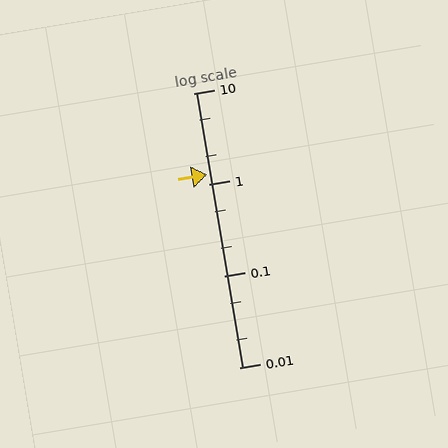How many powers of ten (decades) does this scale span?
The scale spans 3 decades, from 0.01 to 10.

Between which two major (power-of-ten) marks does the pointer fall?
The pointer is between 1 and 10.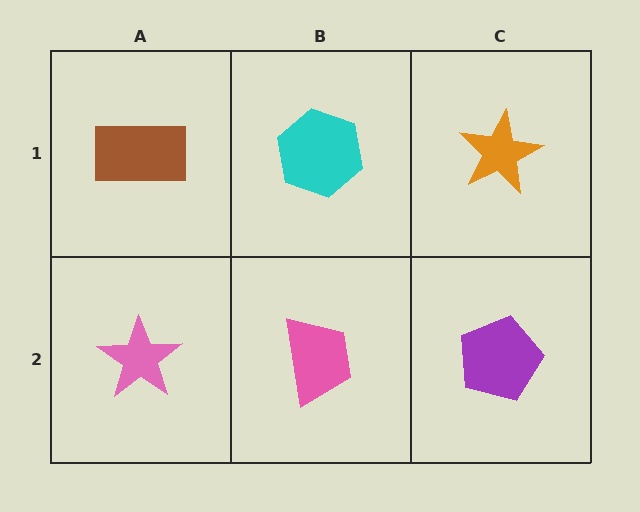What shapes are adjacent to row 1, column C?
A purple pentagon (row 2, column C), a cyan hexagon (row 1, column B).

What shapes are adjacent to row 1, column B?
A pink trapezoid (row 2, column B), a brown rectangle (row 1, column A), an orange star (row 1, column C).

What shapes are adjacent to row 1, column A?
A pink star (row 2, column A), a cyan hexagon (row 1, column B).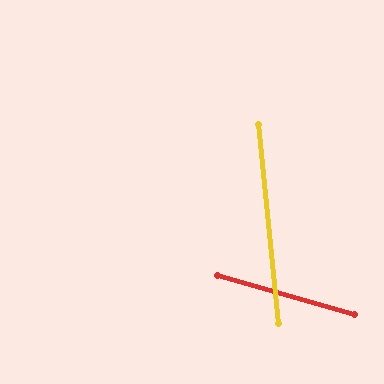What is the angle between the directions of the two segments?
Approximately 68 degrees.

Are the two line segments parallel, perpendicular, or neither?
Neither parallel nor perpendicular — they differ by about 68°.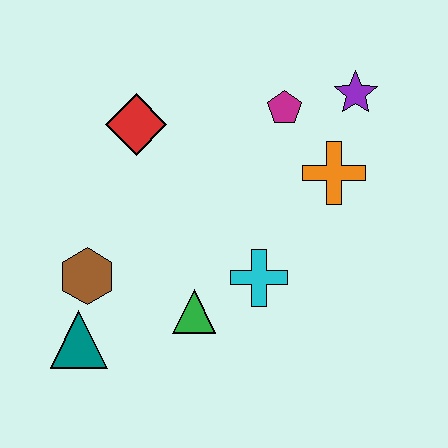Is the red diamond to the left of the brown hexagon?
No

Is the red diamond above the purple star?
No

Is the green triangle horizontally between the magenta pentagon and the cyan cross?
No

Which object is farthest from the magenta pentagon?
The teal triangle is farthest from the magenta pentagon.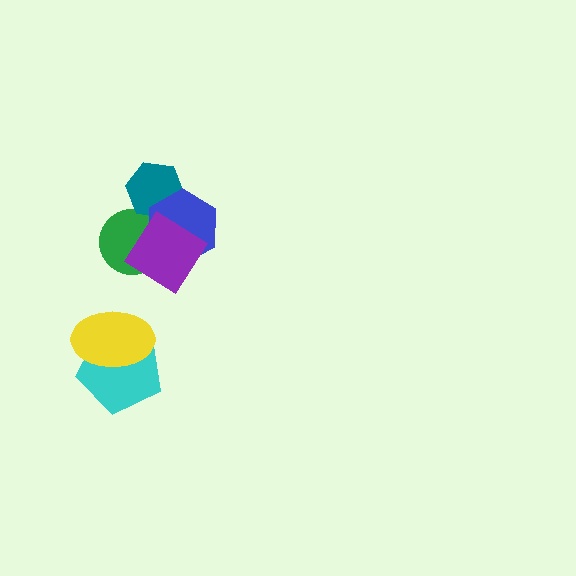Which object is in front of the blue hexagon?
The purple diamond is in front of the blue hexagon.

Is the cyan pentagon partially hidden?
Yes, it is partially covered by another shape.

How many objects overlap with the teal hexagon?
2 objects overlap with the teal hexagon.